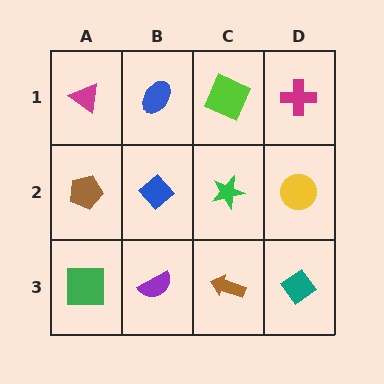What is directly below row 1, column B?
A blue diamond.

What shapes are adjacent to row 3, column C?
A green star (row 2, column C), a purple semicircle (row 3, column B), a teal diamond (row 3, column D).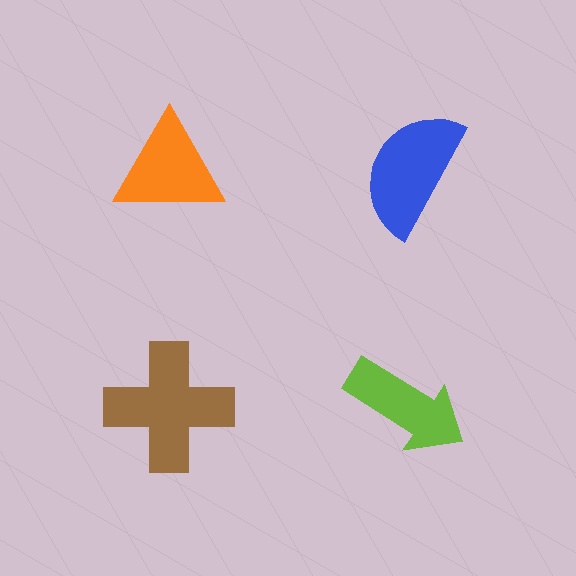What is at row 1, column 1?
An orange triangle.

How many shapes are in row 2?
2 shapes.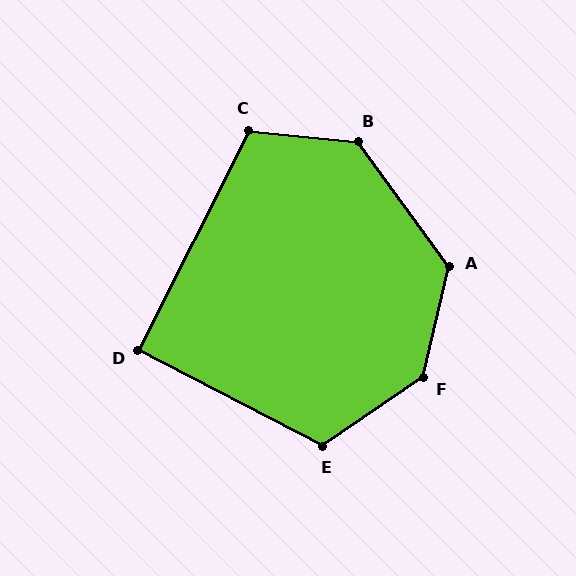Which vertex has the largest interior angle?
F, at approximately 137 degrees.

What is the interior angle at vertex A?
Approximately 131 degrees (obtuse).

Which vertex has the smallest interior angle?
D, at approximately 91 degrees.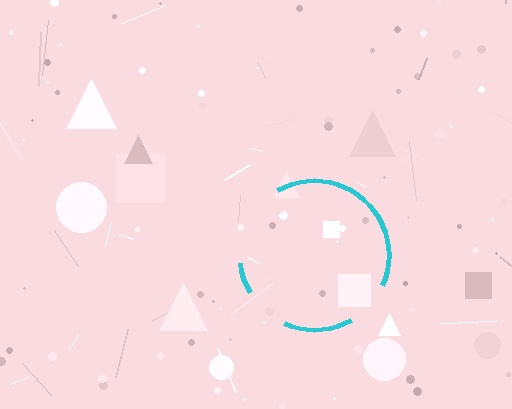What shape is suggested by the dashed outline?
The dashed outline suggests a circle.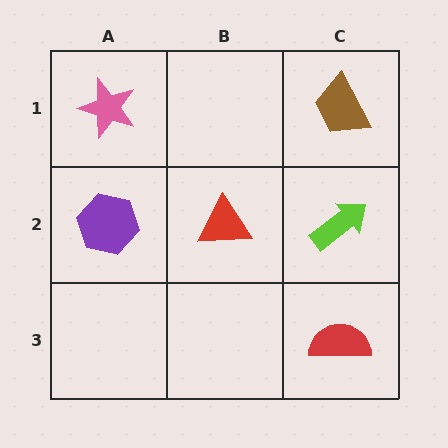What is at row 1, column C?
A brown trapezoid.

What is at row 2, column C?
A lime arrow.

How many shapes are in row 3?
1 shape.